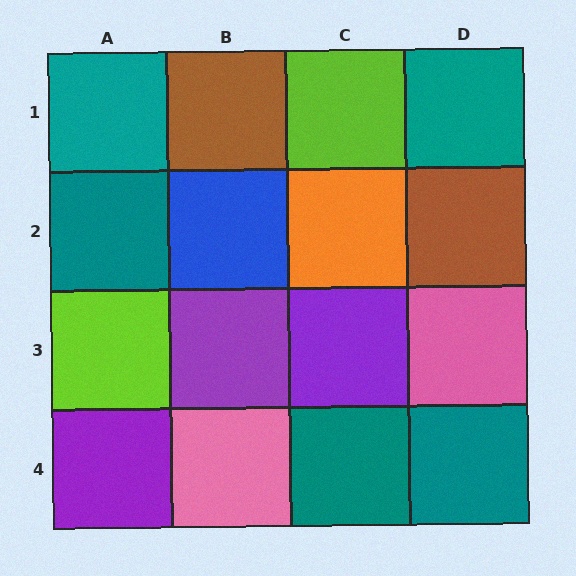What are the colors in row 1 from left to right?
Teal, brown, lime, teal.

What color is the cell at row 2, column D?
Brown.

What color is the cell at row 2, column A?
Teal.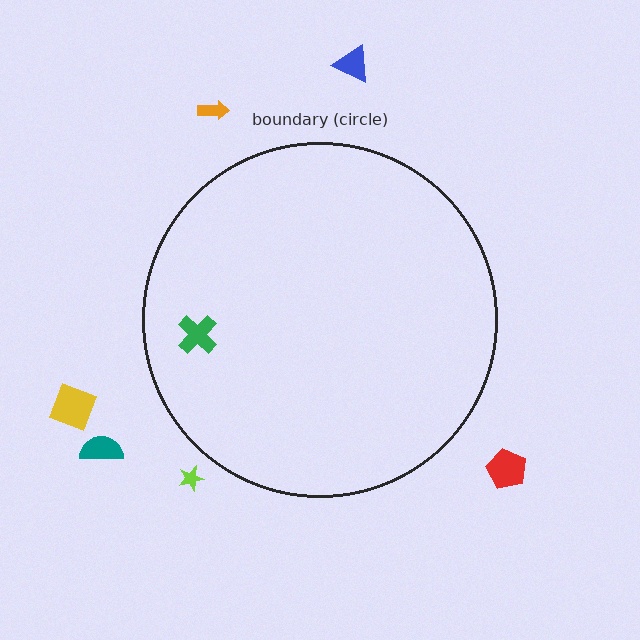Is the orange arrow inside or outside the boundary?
Outside.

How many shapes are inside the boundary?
1 inside, 6 outside.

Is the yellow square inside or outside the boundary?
Outside.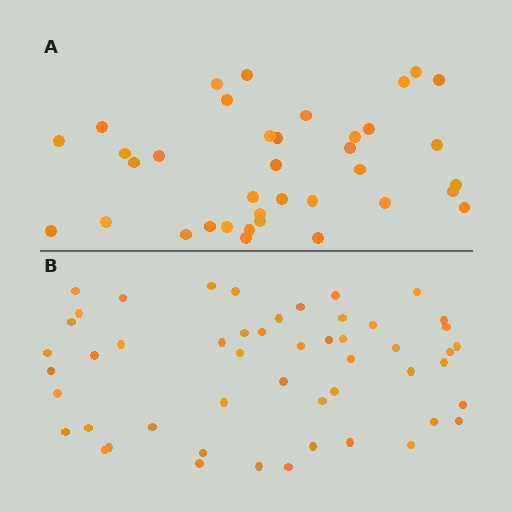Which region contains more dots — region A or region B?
Region B (the bottom region) has more dots.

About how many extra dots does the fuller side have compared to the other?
Region B has approximately 15 more dots than region A.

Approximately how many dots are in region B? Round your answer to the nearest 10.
About 50 dots. (The exact count is 51, which rounds to 50.)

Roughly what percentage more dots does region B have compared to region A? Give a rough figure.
About 40% more.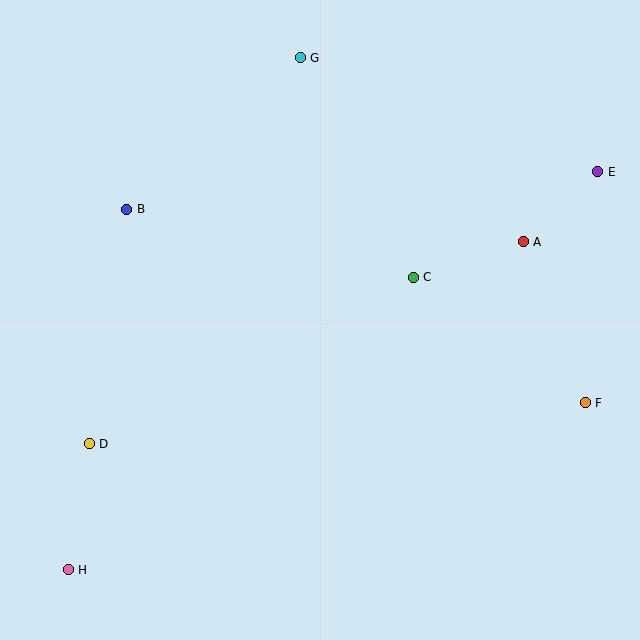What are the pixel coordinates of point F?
Point F is at (585, 403).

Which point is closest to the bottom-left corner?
Point H is closest to the bottom-left corner.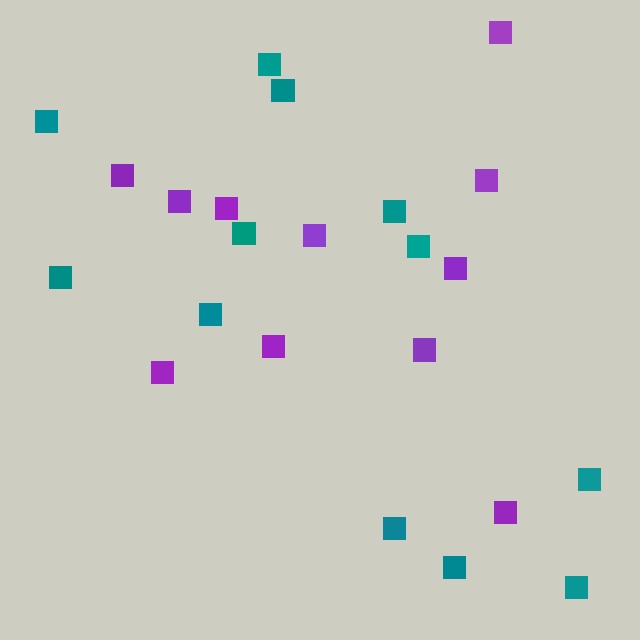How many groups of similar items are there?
There are 2 groups: one group of teal squares (12) and one group of purple squares (11).